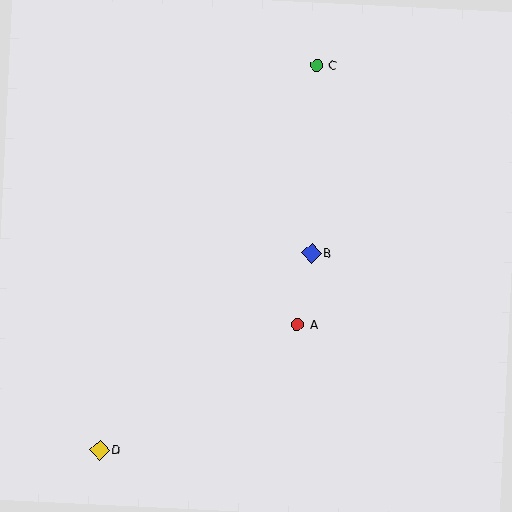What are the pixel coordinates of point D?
Point D is at (100, 450).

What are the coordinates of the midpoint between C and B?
The midpoint between C and B is at (314, 159).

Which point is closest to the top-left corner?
Point C is closest to the top-left corner.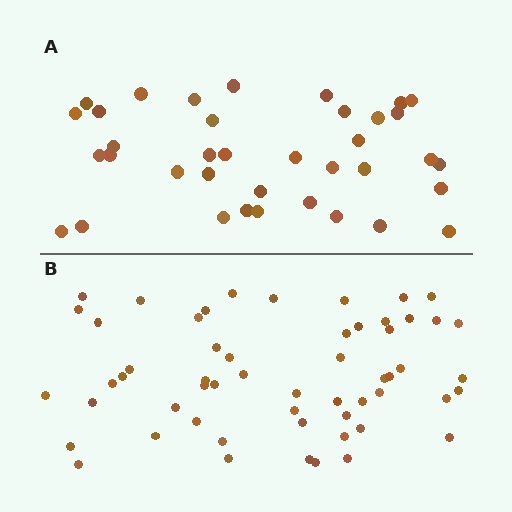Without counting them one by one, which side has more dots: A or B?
Region B (the bottom region) has more dots.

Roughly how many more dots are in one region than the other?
Region B has approximately 20 more dots than region A.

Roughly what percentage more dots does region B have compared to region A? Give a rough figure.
About 50% more.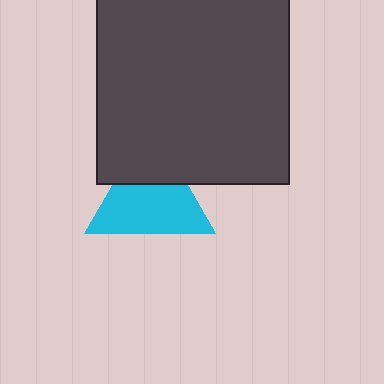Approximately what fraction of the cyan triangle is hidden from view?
Roughly 34% of the cyan triangle is hidden behind the dark gray square.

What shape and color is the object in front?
The object in front is a dark gray square.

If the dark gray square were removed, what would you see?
You would see the complete cyan triangle.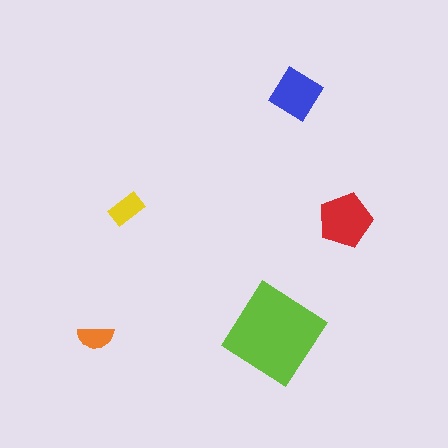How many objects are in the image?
There are 5 objects in the image.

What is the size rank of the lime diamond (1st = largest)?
1st.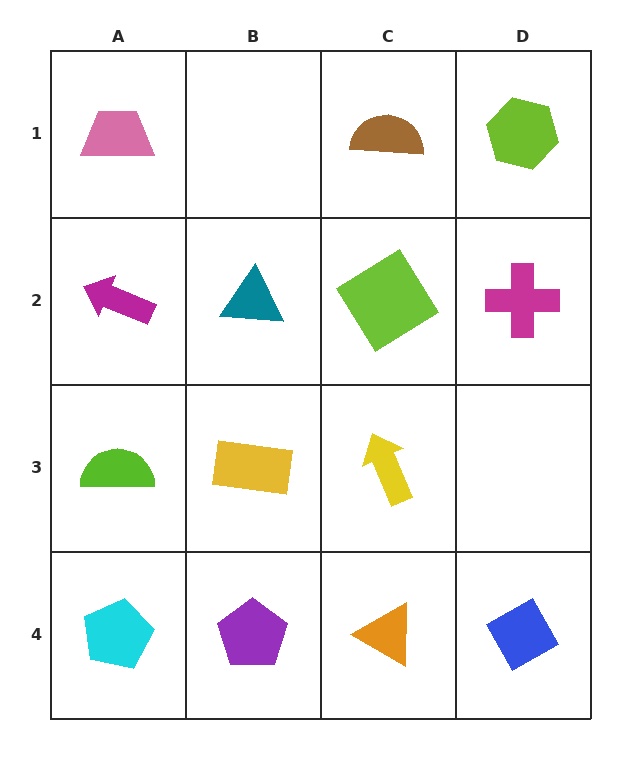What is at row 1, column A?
A pink trapezoid.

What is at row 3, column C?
A yellow arrow.